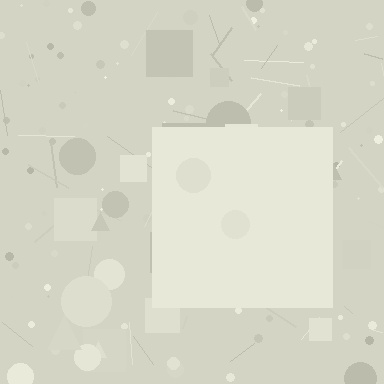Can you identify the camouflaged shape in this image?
The camouflaged shape is a square.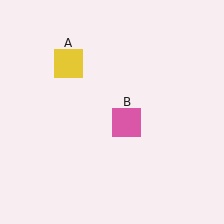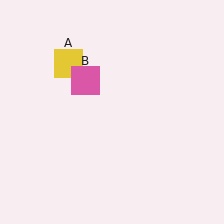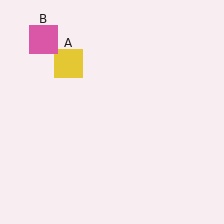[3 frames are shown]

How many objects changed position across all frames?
1 object changed position: pink square (object B).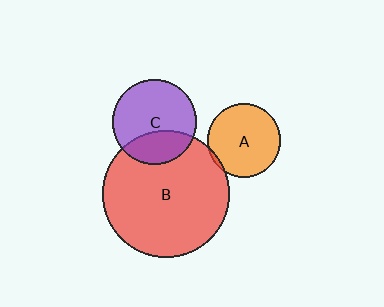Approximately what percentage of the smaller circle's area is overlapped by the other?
Approximately 5%.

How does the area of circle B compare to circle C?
Approximately 2.2 times.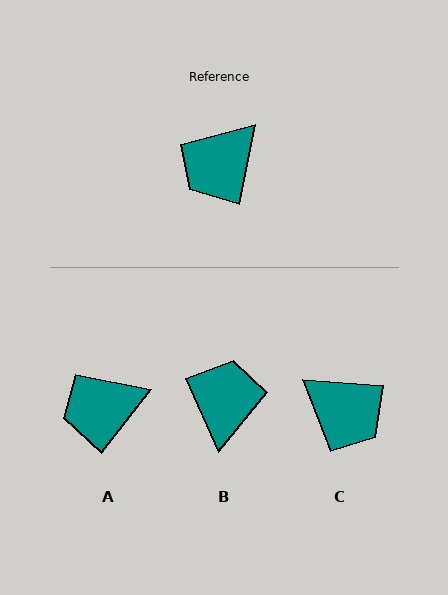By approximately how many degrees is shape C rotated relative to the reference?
Approximately 97 degrees counter-clockwise.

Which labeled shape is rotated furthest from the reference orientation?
B, about 144 degrees away.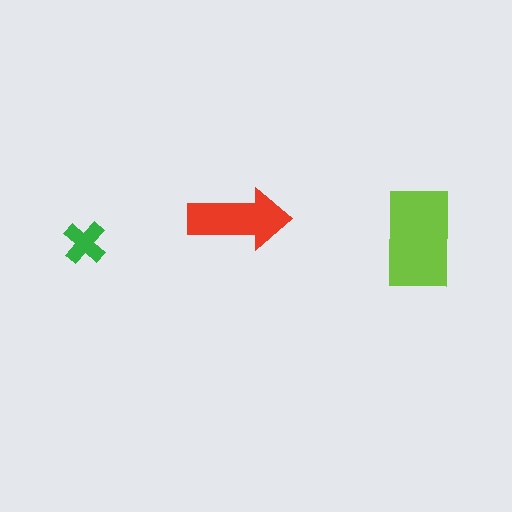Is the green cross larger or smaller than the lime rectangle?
Smaller.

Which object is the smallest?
The green cross.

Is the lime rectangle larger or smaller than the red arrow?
Larger.